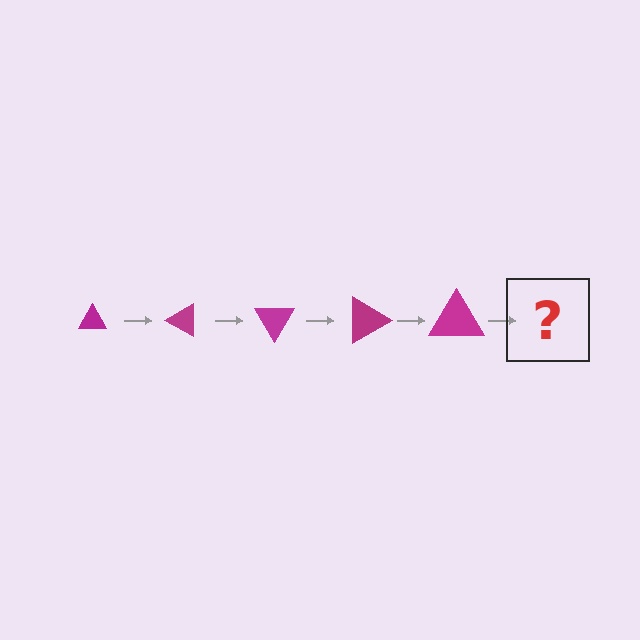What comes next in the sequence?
The next element should be a triangle, larger than the previous one and rotated 150 degrees from the start.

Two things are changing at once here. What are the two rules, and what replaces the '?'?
The two rules are that the triangle grows larger each step and it rotates 30 degrees each step. The '?' should be a triangle, larger than the previous one and rotated 150 degrees from the start.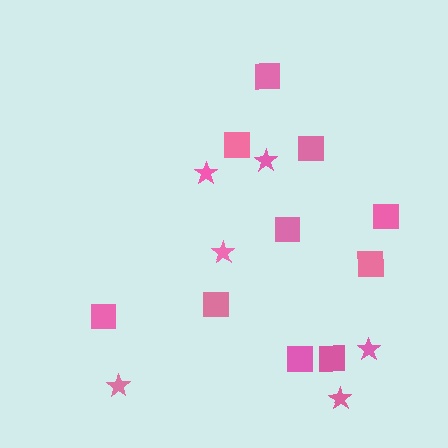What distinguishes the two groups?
There are 2 groups: one group of stars (6) and one group of squares (10).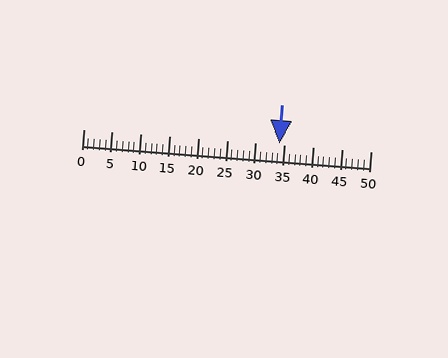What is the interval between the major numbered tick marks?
The major tick marks are spaced 5 units apart.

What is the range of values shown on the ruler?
The ruler shows values from 0 to 50.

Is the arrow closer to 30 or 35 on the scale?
The arrow is closer to 35.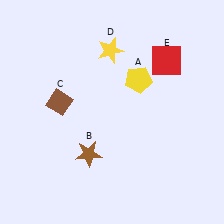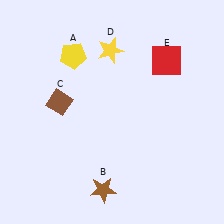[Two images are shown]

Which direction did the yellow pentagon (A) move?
The yellow pentagon (A) moved left.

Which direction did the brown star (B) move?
The brown star (B) moved down.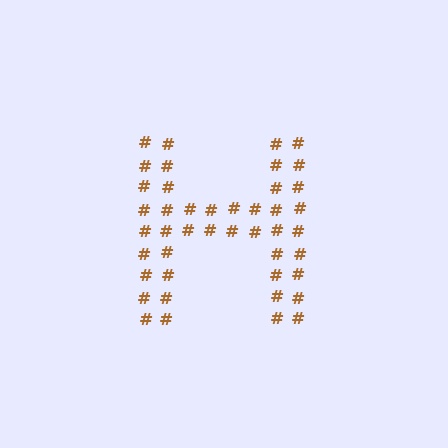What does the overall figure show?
The overall figure shows the letter H.